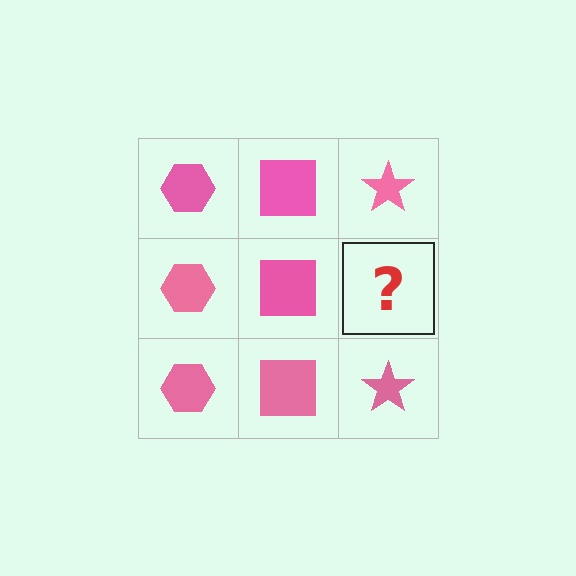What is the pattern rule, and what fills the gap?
The rule is that each column has a consistent shape. The gap should be filled with a pink star.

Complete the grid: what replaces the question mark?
The question mark should be replaced with a pink star.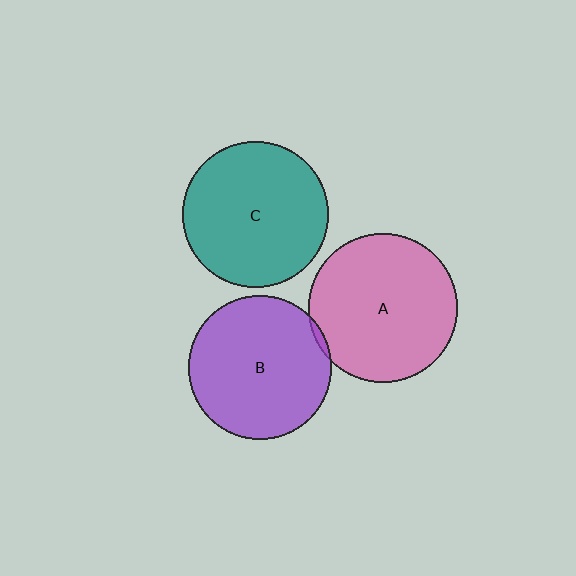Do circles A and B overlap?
Yes.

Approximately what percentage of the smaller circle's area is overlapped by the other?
Approximately 5%.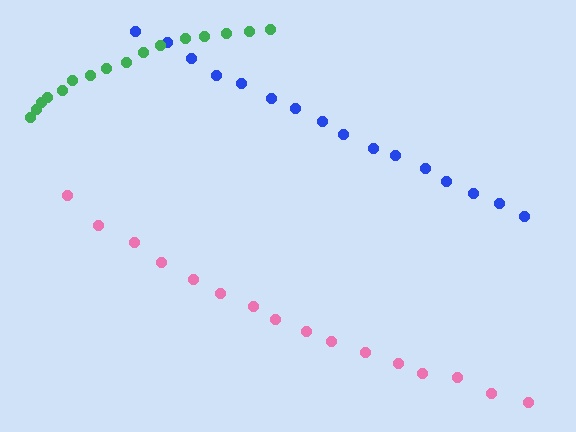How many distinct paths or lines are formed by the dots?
There are 3 distinct paths.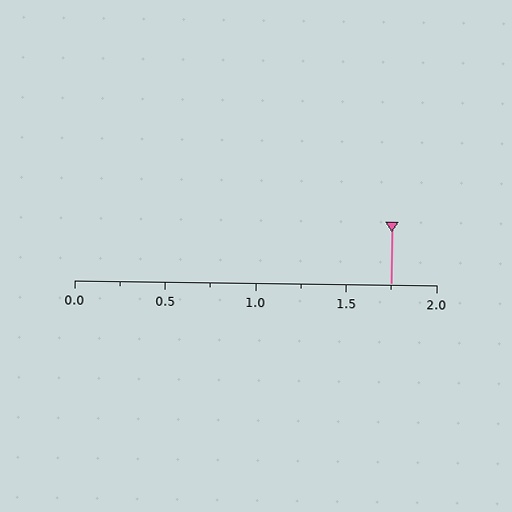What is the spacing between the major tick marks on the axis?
The major ticks are spaced 0.5 apart.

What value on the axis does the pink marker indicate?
The marker indicates approximately 1.75.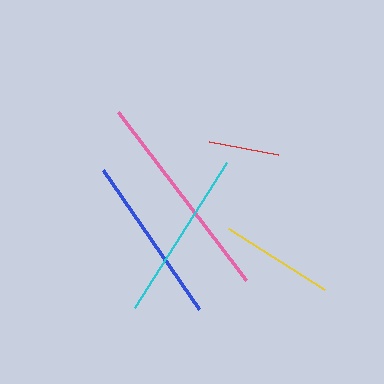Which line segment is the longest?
The pink line is the longest at approximately 212 pixels.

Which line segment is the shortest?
The red line is the shortest at approximately 70 pixels.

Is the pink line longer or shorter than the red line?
The pink line is longer than the red line.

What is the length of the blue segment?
The blue segment is approximately 170 pixels long.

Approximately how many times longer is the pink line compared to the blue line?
The pink line is approximately 1.2 times the length of the blue line.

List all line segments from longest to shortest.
From longest to shortest: pink, cyan, blue, yellow, red.